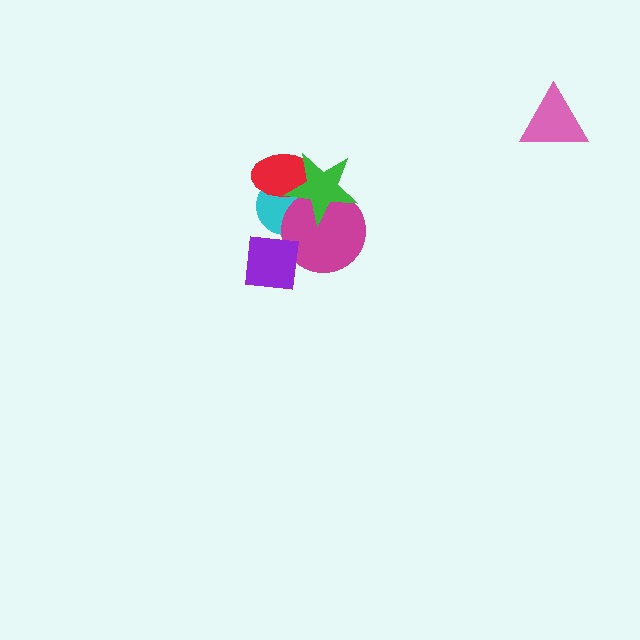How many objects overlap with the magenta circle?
3 objects overlap with the magenta circle.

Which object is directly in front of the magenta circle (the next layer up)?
The green star is directly in front of the magenta circle.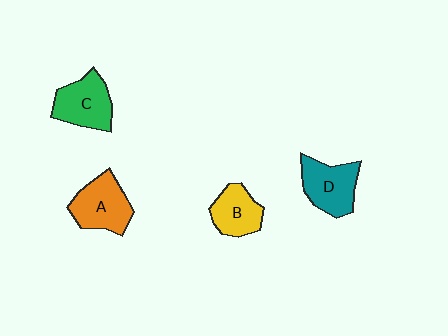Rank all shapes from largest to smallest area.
From largest to smallest: A (orange), D (teal), C (green), B (yellow).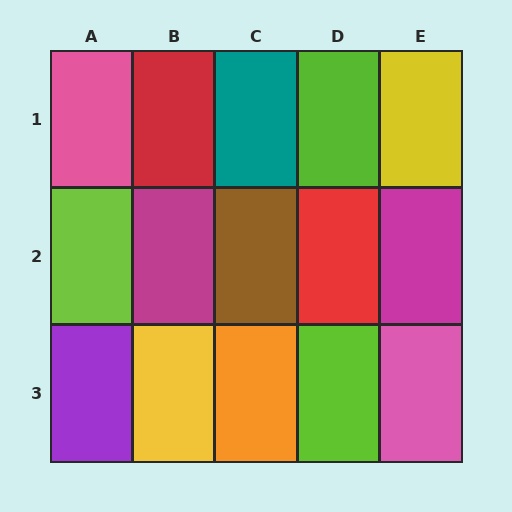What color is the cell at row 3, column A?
Purple.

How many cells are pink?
2 cells are pink.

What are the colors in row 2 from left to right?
Lime, magenta, brown, red, magenta.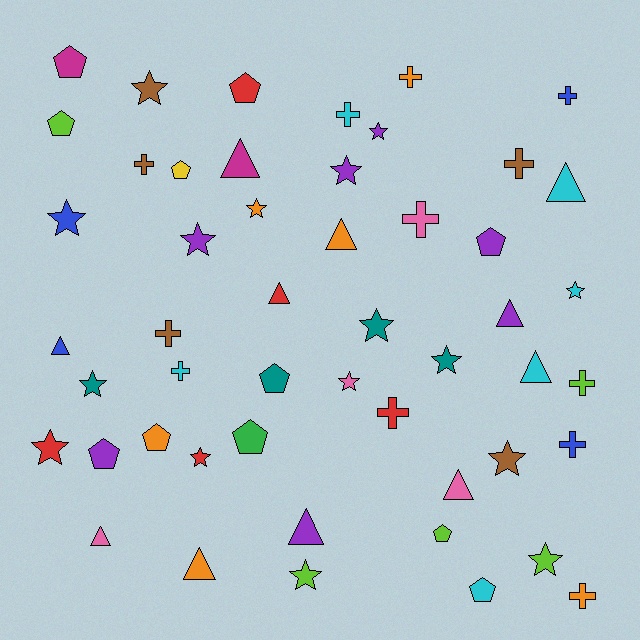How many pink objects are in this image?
There are 4 pink objects.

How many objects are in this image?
There are 50 objects.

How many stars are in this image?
There are 16 stars.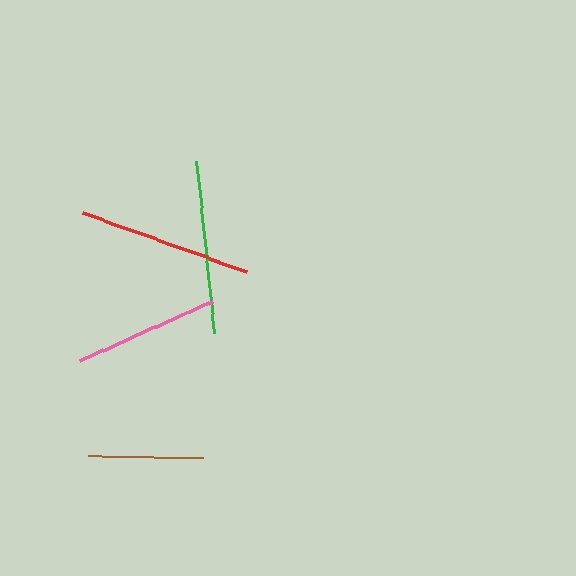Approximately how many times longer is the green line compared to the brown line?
The green line is approximately 1.5 times the length of the brown line.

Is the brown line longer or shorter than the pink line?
The pink line is longer than the brown line.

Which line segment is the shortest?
The brown line is the shortest at approximately 116 pixels.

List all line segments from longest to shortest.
From longest to shortest: red, green, pink, brown.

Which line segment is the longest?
The red line is the longest at approximately 173 pixels.